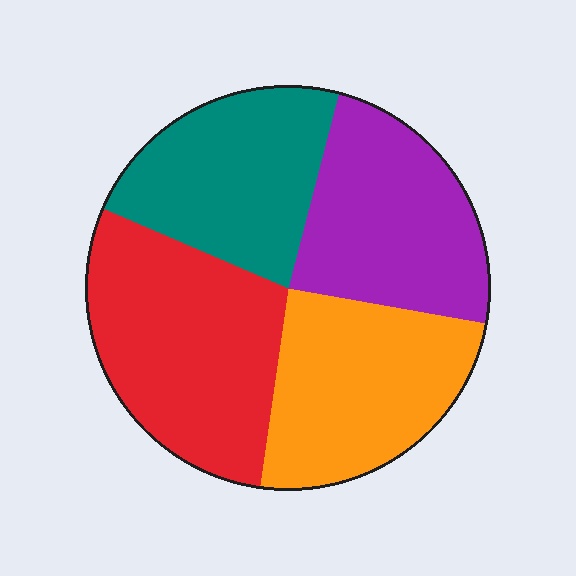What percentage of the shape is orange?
Orange takes up about one quarter (1/4) of the shape.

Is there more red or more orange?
Red.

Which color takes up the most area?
Red, at roughly 30%.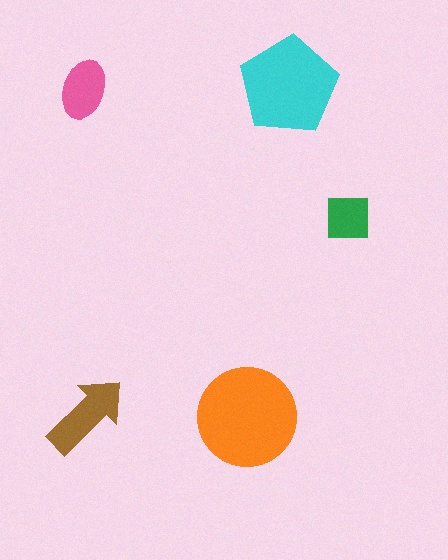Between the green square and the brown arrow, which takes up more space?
The brown arrow.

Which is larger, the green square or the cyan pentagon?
The cyan pentagon.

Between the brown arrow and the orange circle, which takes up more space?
The orange circle.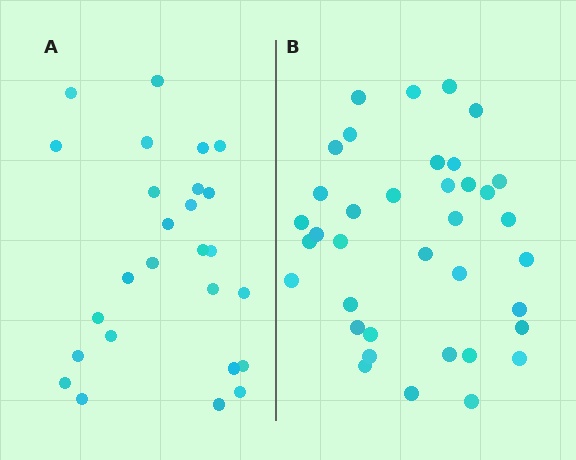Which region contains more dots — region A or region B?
Region B (the right region) has more dots.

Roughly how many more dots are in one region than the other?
Region B has roughly 12 or so more dots than region A.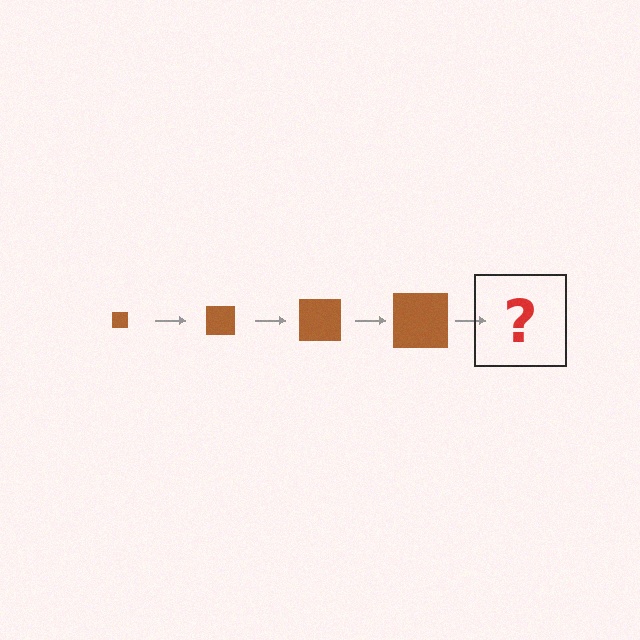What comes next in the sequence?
The next element should be a brown square, larger than the previous one.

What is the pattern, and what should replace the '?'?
The pattern is that the square gets progressively larger each step. The '?' should be a brown square, larger than the previous one.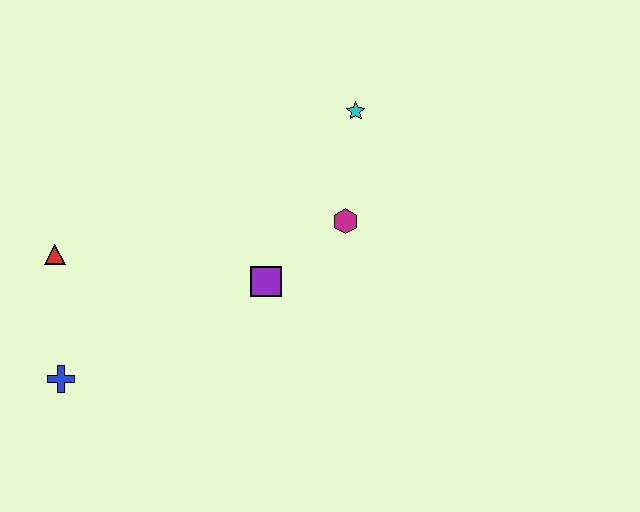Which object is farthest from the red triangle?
The cyan star is farthest from the red triangle.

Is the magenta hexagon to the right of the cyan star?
No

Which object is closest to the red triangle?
The blue cross is closest to the red triangle.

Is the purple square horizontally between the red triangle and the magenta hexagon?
Yes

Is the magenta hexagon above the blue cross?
Yes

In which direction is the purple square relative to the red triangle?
The purple square is to the right of the red triangle.